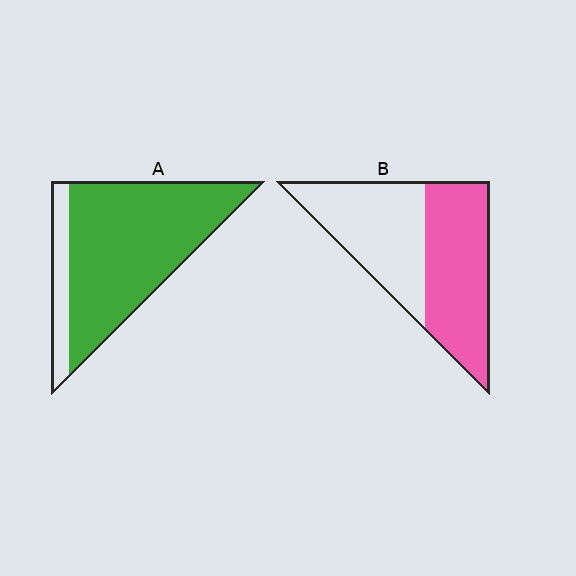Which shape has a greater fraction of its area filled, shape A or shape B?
Shape A.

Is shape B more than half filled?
Roughly half.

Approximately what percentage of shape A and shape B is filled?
A is approximately 85% and B is approximately 50%.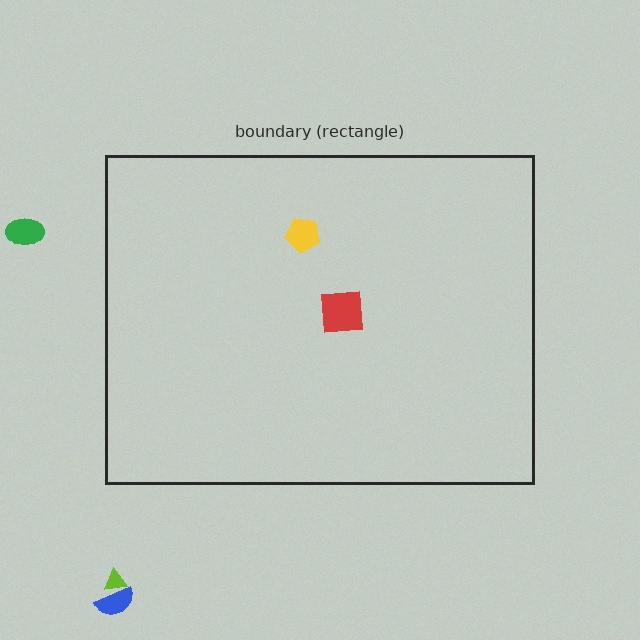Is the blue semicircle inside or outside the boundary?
Outside.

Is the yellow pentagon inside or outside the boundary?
Inside.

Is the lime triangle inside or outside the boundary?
Outside.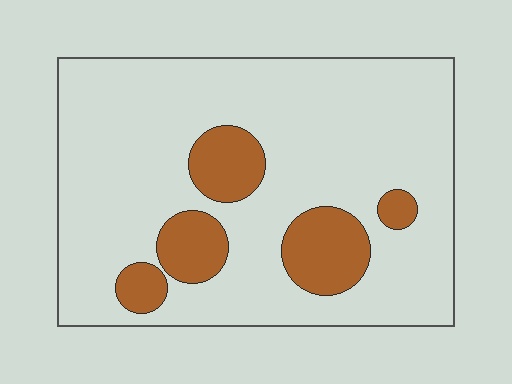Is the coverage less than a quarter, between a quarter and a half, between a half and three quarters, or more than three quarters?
Less than a quarter.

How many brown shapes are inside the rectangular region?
5.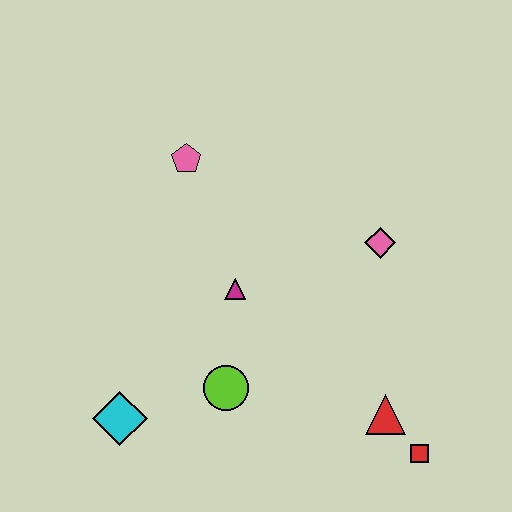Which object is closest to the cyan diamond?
The lime circle is closest to the cyan diamond.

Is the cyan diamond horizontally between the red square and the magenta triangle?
No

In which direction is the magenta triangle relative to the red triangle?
The magenta triangle is to the left of the red triangle.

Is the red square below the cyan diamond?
Yes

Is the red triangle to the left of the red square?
Yes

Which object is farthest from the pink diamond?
The cyan diamond is farthest from the pink diamond.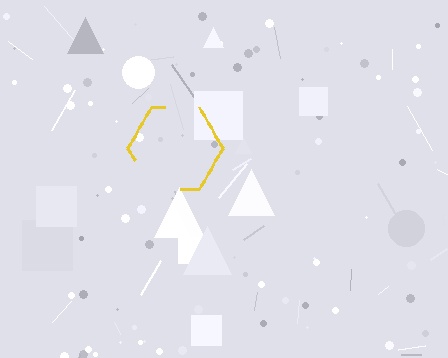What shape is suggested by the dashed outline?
The dashed outline suggests a hexagon.